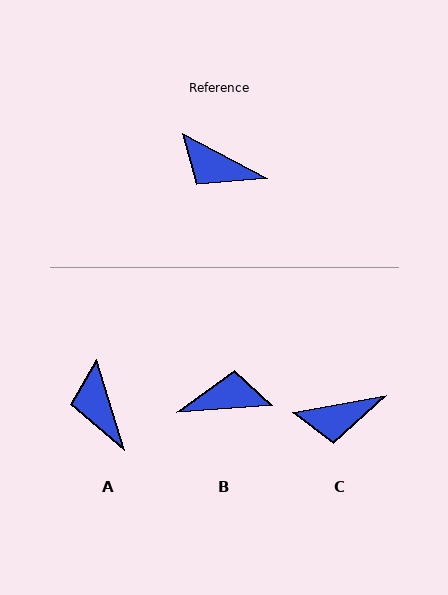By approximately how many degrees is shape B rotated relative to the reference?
Approximately 148 degrees clockwise.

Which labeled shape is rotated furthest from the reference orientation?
B, about 148 degrees away.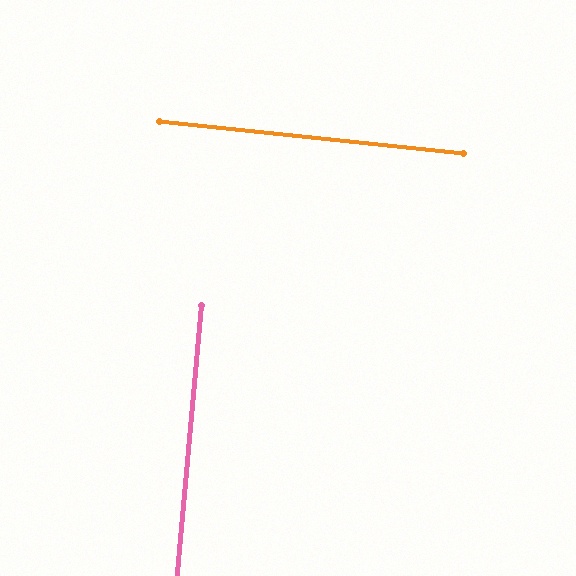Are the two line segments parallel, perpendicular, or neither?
Perpendicular — they meet at approximately 89°.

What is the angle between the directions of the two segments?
Approximately 89 degrees.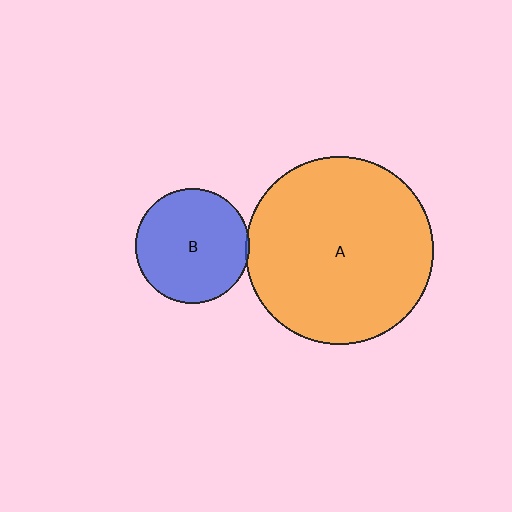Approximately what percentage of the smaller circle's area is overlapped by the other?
Approximately 5%.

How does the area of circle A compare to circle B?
Approximately 2.7 times.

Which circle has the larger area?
Circle A (orange).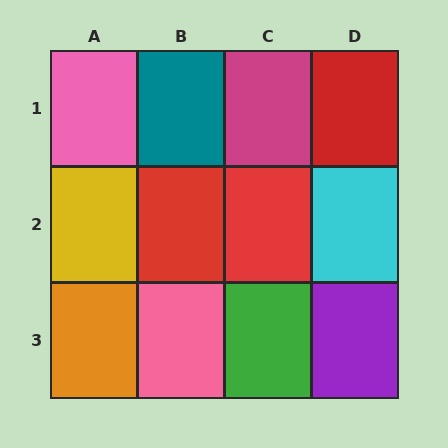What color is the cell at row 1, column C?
Magenta.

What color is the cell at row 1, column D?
Red.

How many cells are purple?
1 cell is purple.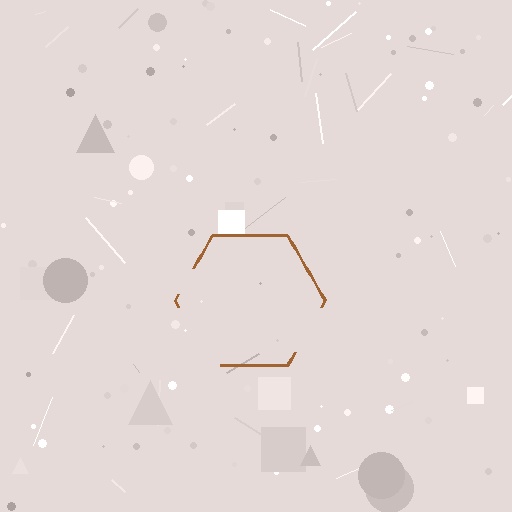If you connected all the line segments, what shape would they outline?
They would outline a hexagon.